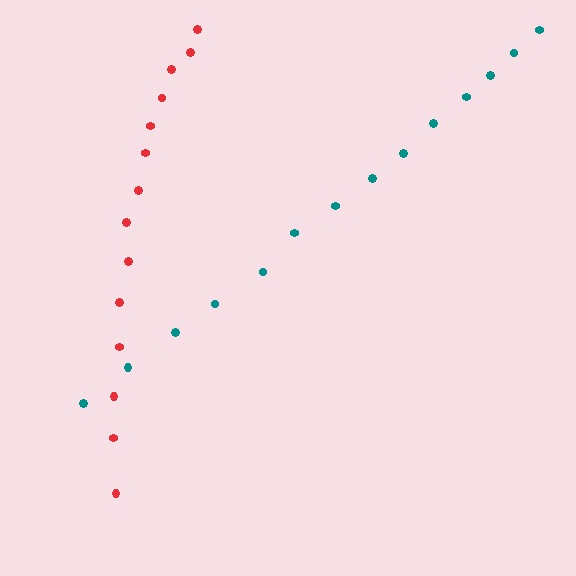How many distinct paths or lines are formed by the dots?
There are 2 distinct paths.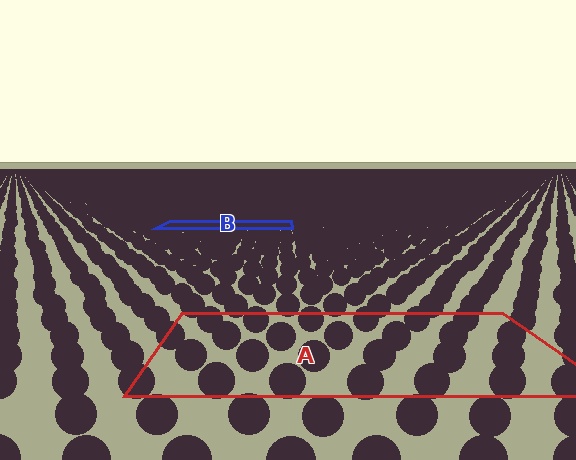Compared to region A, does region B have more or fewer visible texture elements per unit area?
Region B has more texture elements per unit area — they are packed more densely because it is farther away.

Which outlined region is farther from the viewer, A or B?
Region B is farther from the viewer — the texture elements inside it appear smaller and more densely packed.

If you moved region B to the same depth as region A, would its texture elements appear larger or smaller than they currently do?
They would appear larger. At a closer depth, the same texture elements are projected at a bigger on-screen size.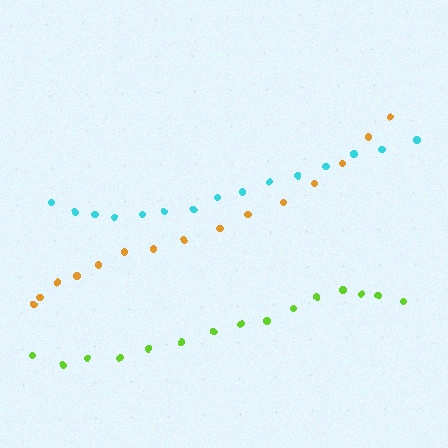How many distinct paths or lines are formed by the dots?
There are 3 distinct paths.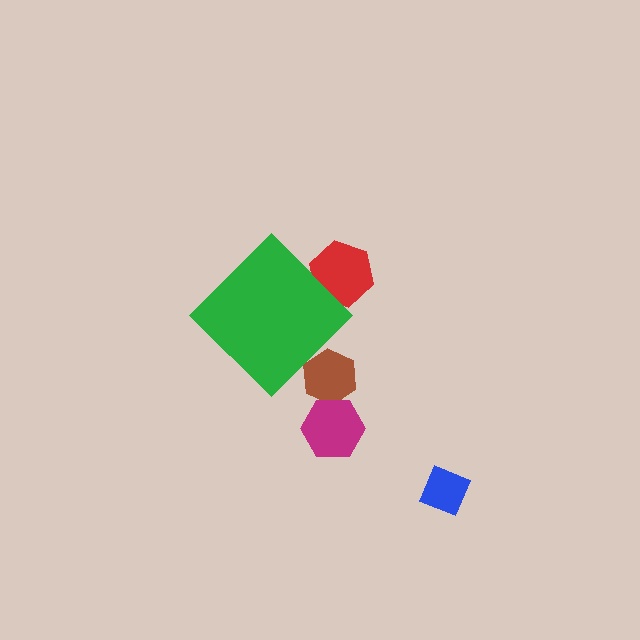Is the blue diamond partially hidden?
No, the blue diamond is fully visible.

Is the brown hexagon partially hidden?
Yes, the brown hexagon is partially hidden behind the green diamond.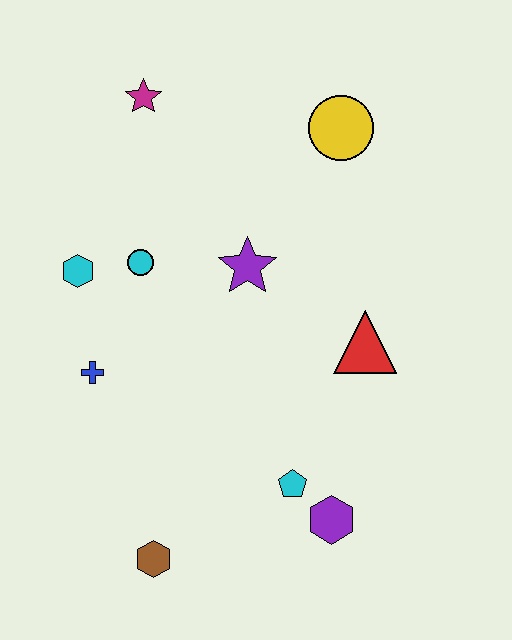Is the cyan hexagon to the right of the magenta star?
No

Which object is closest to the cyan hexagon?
The cyan circle is closest to the cyan hexagon.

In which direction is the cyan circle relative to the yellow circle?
The cyan circle is to the left of the yellow circle.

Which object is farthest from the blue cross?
The yellow circle is farthest from the blue cross.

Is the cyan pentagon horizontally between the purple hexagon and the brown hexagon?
Yes